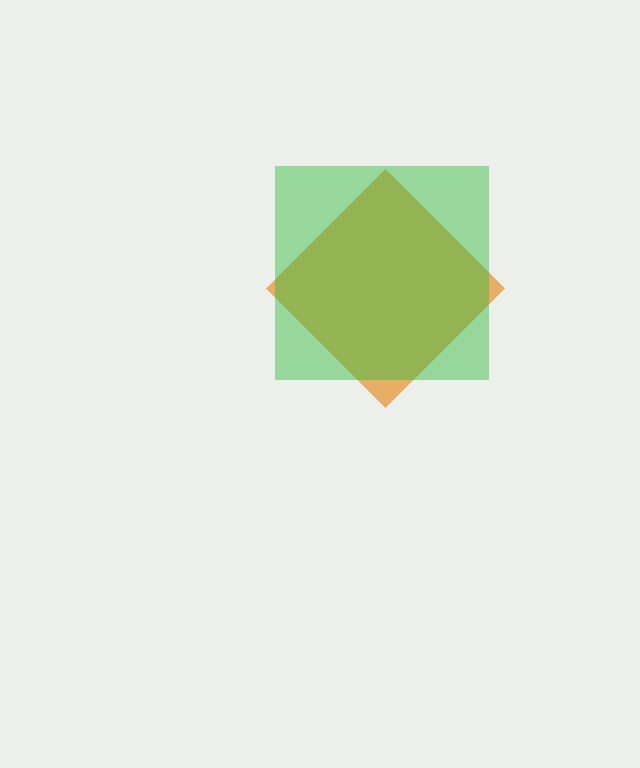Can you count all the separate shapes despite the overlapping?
Yes, there are 2 separate shapes.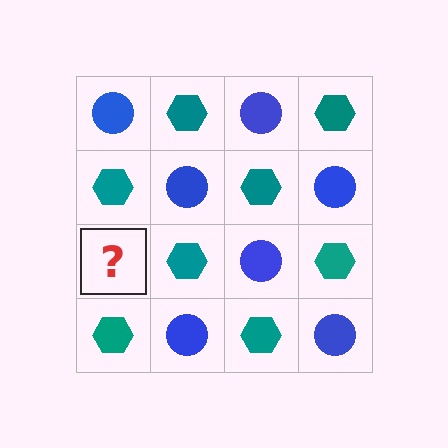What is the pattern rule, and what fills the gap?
The rule is that it alternates blue circle and teal hexagon in a checkerboard pattern. The gap should be filled with a blue circle.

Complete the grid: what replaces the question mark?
The question mark should be replaced with a blue circle.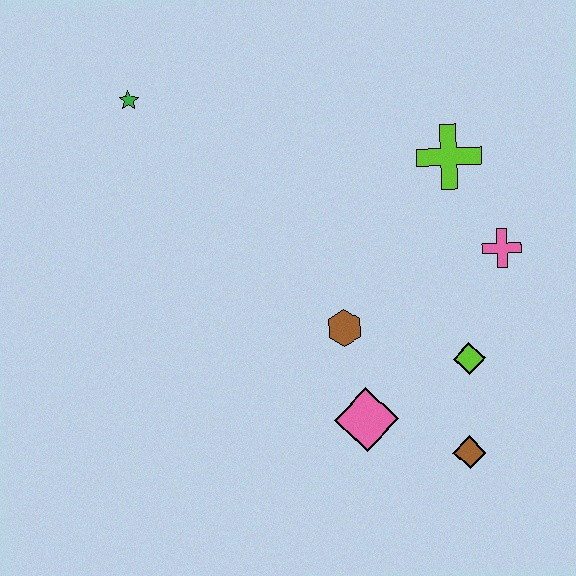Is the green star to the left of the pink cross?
Yes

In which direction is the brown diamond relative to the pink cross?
The brown diamond is below the pink cross.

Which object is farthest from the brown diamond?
The green star is farthest from the brown diamond.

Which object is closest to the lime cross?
The pink cross is closest to the lime cross.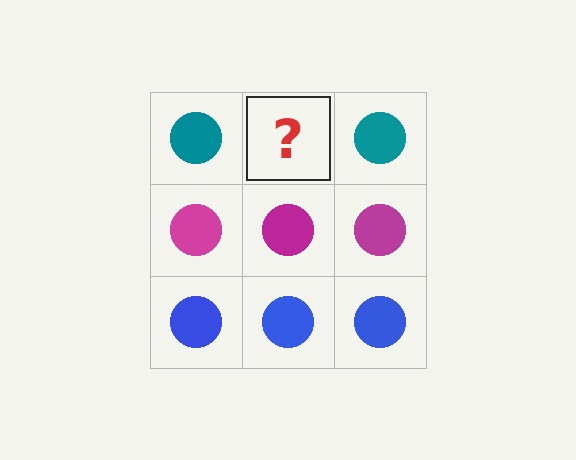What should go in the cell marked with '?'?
The missing cell should contain a teal circle.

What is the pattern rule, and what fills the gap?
The rule is that each row has a consistent color. The gap should be filled with a teal circle.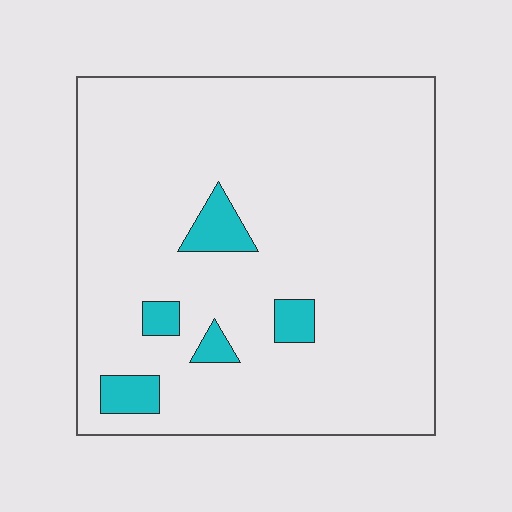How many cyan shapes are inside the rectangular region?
5.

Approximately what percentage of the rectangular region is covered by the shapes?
Approximately 5%.